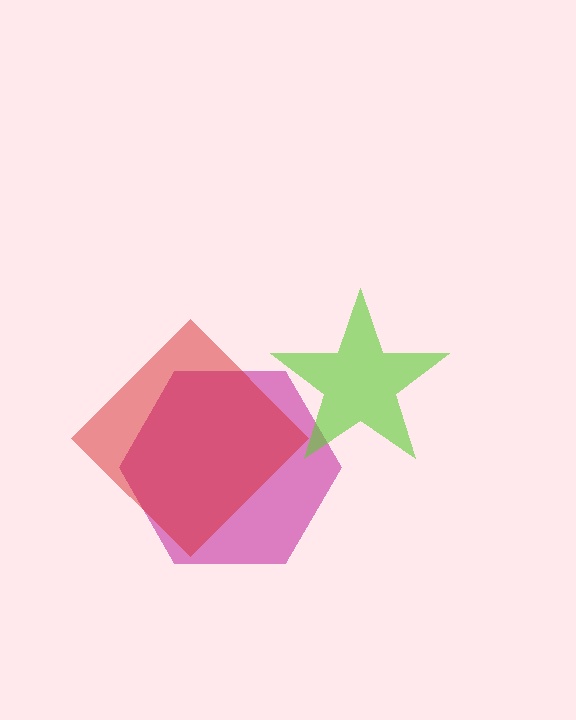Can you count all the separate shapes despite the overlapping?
Yes, there are 3 separate shapes.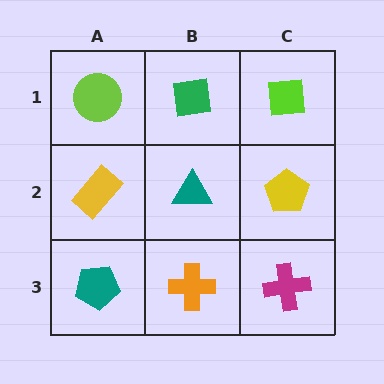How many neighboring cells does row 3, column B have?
3.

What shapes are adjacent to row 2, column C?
A lime square (row 1, column C), a magenta cross (row 3, column C), a teal triangle (row 2, column B).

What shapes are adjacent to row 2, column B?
A green square (row 1, column B), an orange cross (row 3, column B), a yellow rectangle (row 2, column A), a yellow pentagon (row 2, column C).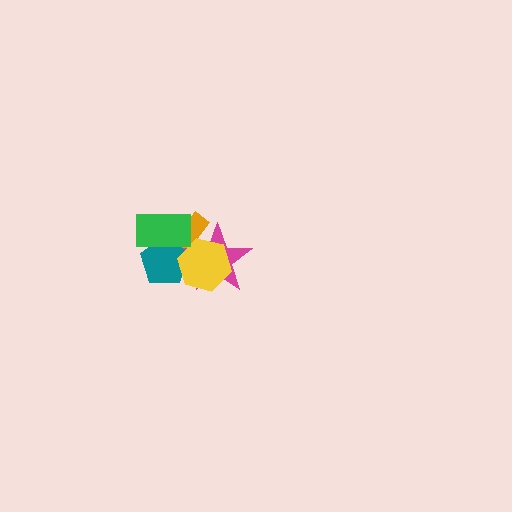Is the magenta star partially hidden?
Yes, it is partially covered by another shape.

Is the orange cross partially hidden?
Yes, it is partially covered by another shape.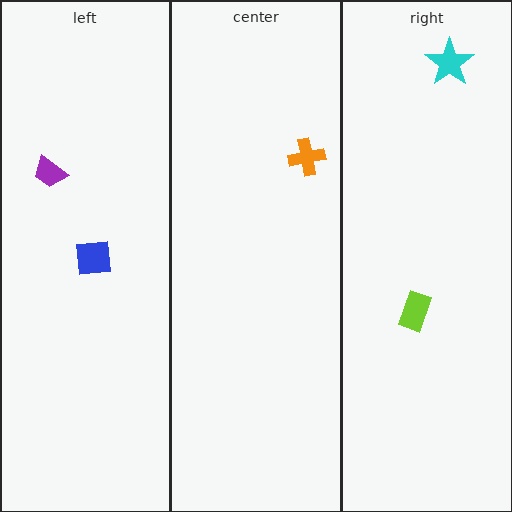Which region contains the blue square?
The left region.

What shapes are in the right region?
The lime rectangle, the cyan star.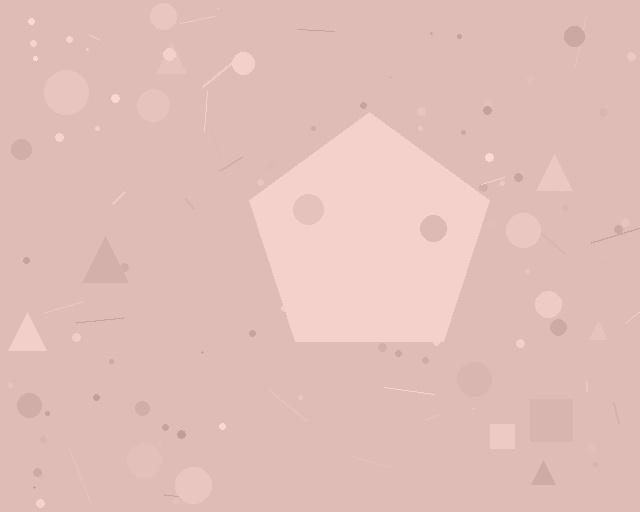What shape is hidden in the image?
A pentagon is hidden in the image.